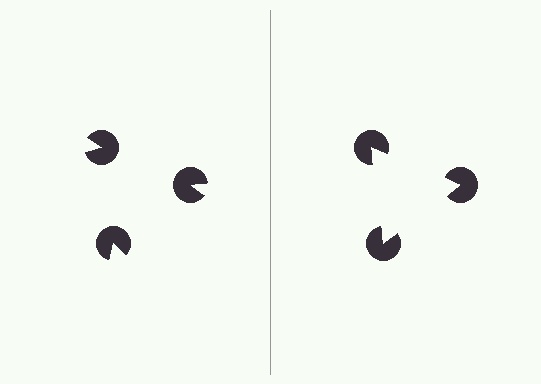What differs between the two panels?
The pac-man discs are positioned identically on both sides; only the wedge orientations differ. On the right they align to a triangle; on the left they are misaligned.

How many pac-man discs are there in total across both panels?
6 — 3 on each side.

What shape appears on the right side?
An illusory triangle.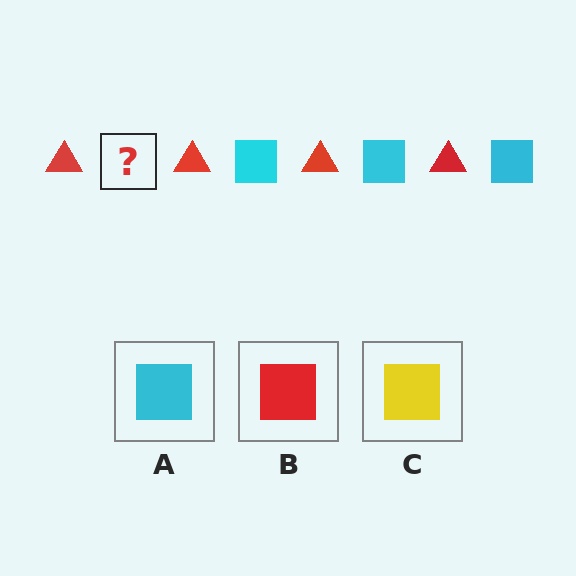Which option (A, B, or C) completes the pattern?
A.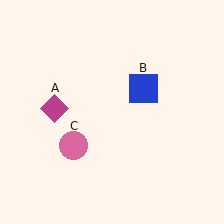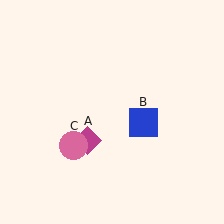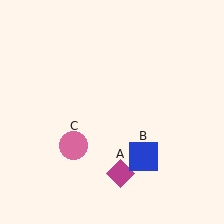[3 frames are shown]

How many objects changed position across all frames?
2 objects changed position: magenta diamond (object A), blue square (object B).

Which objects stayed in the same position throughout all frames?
Pink circle (object C) remained stationary.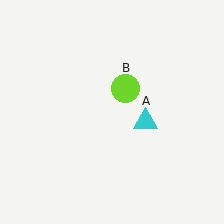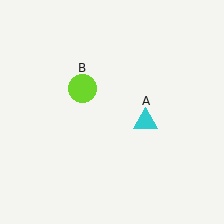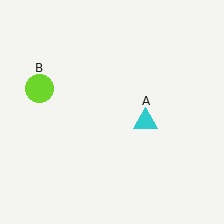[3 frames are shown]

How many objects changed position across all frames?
1 object changed position: lime circle (object B).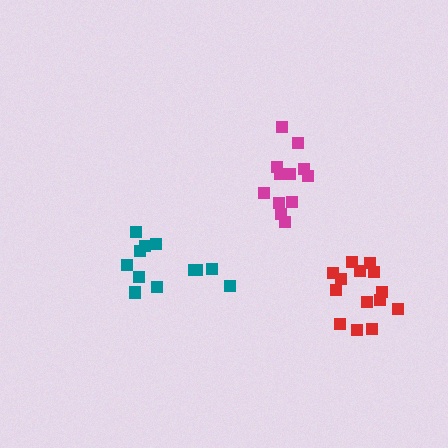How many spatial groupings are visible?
There are 3 spatial groupings.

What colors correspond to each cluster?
The clusters are colored: red, teal, magenta.